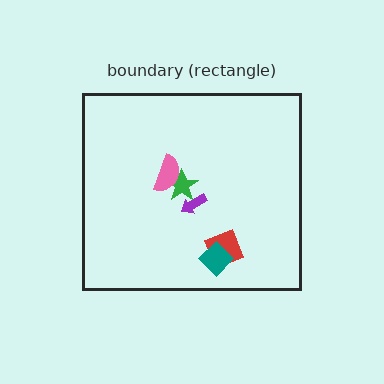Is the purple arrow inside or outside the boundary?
Inside.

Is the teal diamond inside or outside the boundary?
Inside.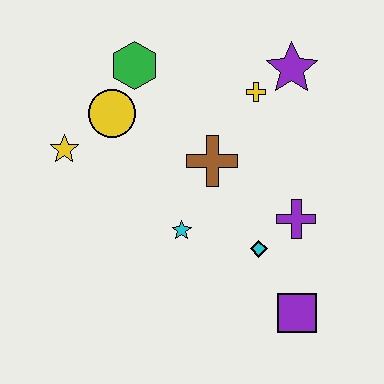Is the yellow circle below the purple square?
No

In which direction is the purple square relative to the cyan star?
The purple square is to the right of the cyan star.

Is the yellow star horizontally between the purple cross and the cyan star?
No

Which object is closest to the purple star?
The yellow cross is closest to the purple star.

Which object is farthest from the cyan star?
The purple star is farthest from the cyan star.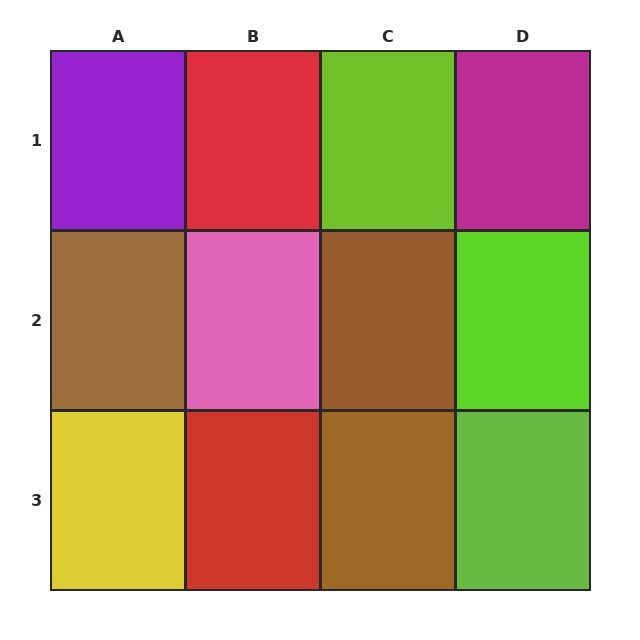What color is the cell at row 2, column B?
Pink.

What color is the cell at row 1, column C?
Lime.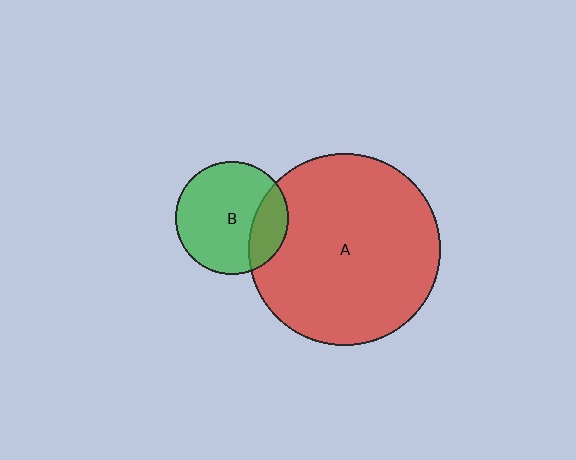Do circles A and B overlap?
Yes.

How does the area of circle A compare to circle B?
Approximately 2.9 times.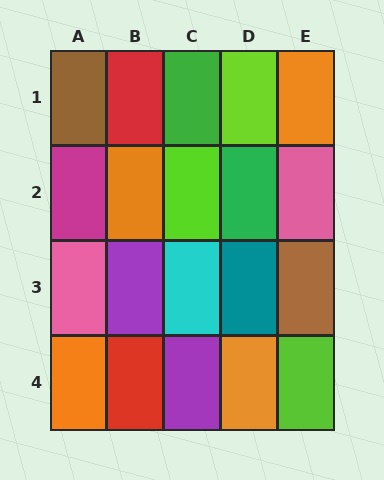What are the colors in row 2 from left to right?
Magenta, orange, lime, green, pink.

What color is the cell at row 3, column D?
Teal.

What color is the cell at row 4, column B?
Red.